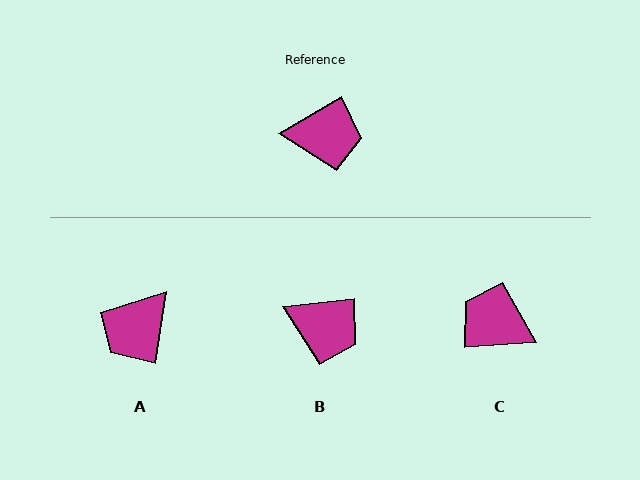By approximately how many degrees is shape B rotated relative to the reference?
Approximately 25 degrees clockwise.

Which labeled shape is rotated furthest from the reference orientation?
C, about 153 degrees away.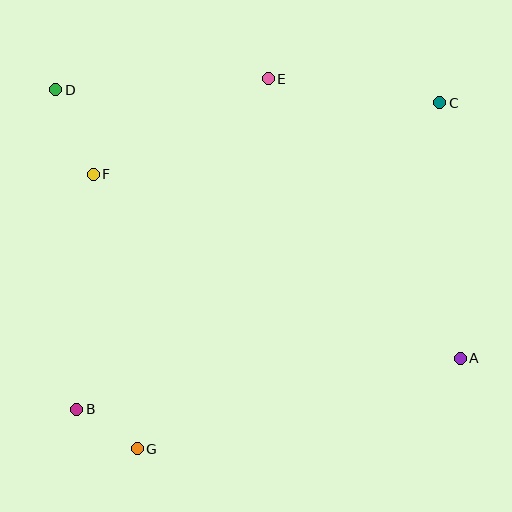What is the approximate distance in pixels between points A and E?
The distance between A and E is approximately 339 pixels.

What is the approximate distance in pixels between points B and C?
The distance between B and C is approximately 475 pixels.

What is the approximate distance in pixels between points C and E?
The distance between C and E is approximately 173 pixels.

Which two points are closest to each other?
Points B and G are closest to each other.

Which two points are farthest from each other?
Points A and D are farthest from each other.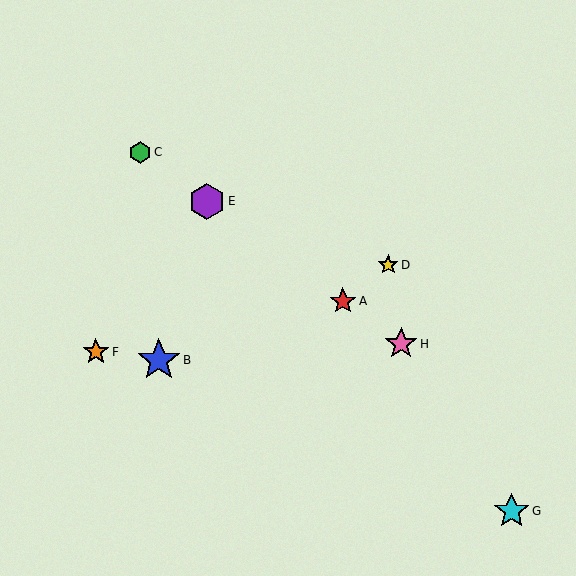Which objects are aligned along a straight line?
Objects A, C, E, H are aligned along a straight line.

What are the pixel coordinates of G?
Object G is at (512, 511).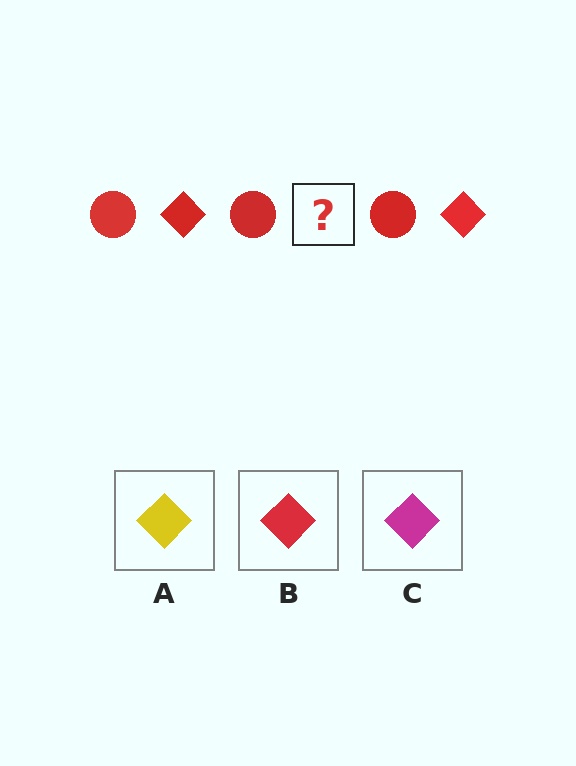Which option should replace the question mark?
Option B.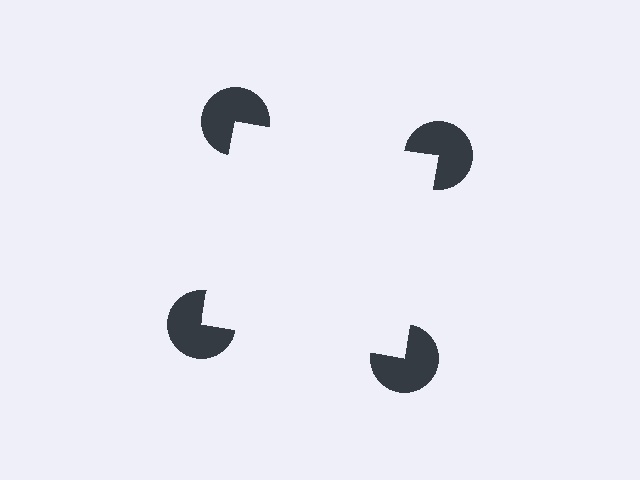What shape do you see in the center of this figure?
An illusory square — its edges are inferred from the aligned wedge cuts in the pac-man discs, not physically drawn.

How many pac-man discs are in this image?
There are 4 — one at each vertex of the illusory square.